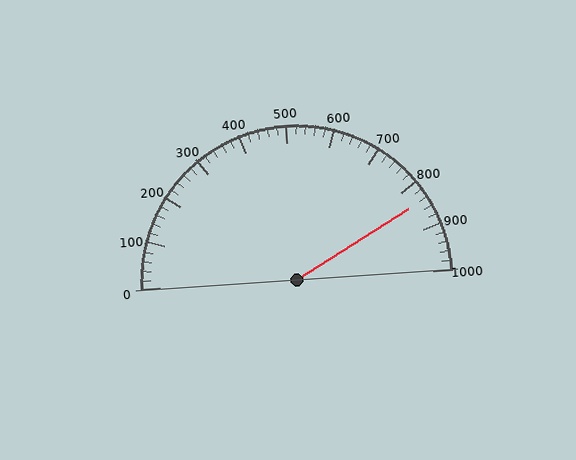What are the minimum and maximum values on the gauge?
The gauge ranges from 0 to 1000.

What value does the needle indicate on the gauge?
The needle indicates approximately 840.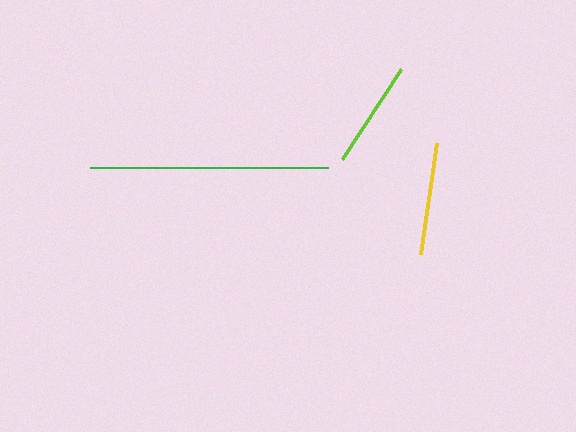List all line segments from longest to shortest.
From longest to shortest: green, yellow, lime.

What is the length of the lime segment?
The lime segment is approximately 108 pixels long.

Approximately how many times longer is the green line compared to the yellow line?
The green line is approximately 2.1 times the length of the yellow line.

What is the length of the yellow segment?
The yellow segment is approximately 112 pixels long.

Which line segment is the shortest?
The lime line is the shortest at approximately 108 pixels.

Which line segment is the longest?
The green line is the longest at approximately 238 pixels.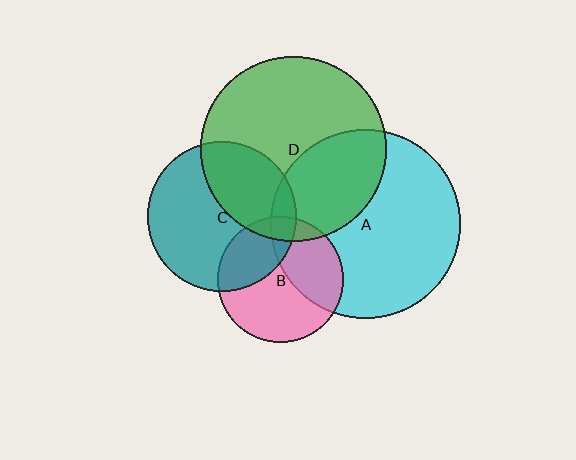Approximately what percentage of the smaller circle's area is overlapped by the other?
Approximately 10%.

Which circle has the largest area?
Circle A (cyan).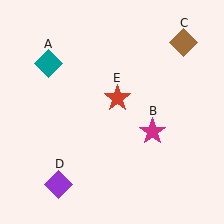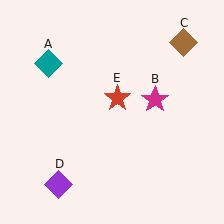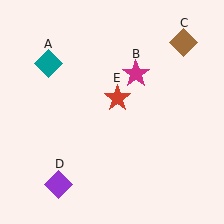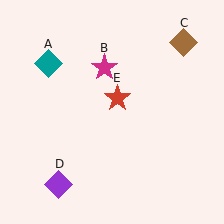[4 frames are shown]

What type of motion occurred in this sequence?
The magenta star (object B) rotated counterclockwise around the center of the scene.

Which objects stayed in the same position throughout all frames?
Teal diamond (object A) and brown diamond (object C) and purple diamond (object D) and red star (object E) remained stationary.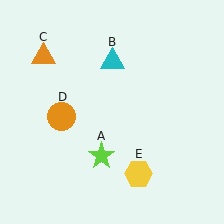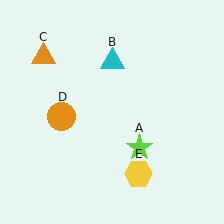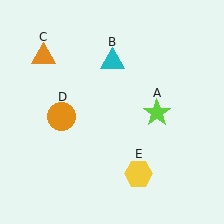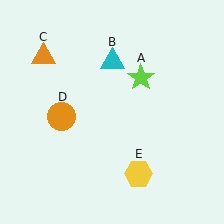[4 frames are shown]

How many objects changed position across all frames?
1 object changed position: lime star (object A).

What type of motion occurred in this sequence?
The lime star (object A) rotated counterclockwise around the center of the scene.